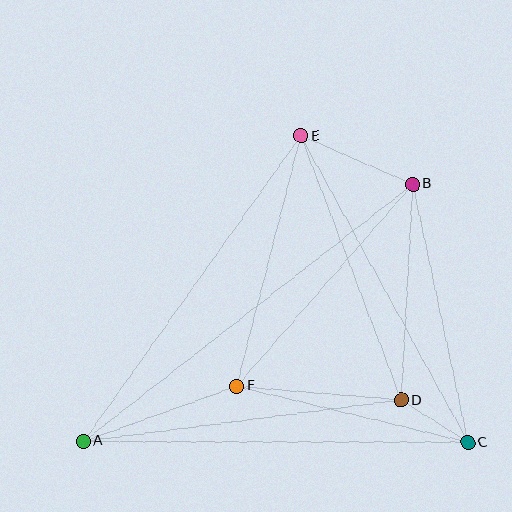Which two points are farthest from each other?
Points A and B are farthest from each other.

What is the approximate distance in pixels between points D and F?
The distance between D and F is approximately 165 pixels.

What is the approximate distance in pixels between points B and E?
The distance between B and E is approximately 121 pixels.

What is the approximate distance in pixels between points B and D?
The distance between B and D is approximately 216 pixels.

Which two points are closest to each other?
Points C and D are closest to each other.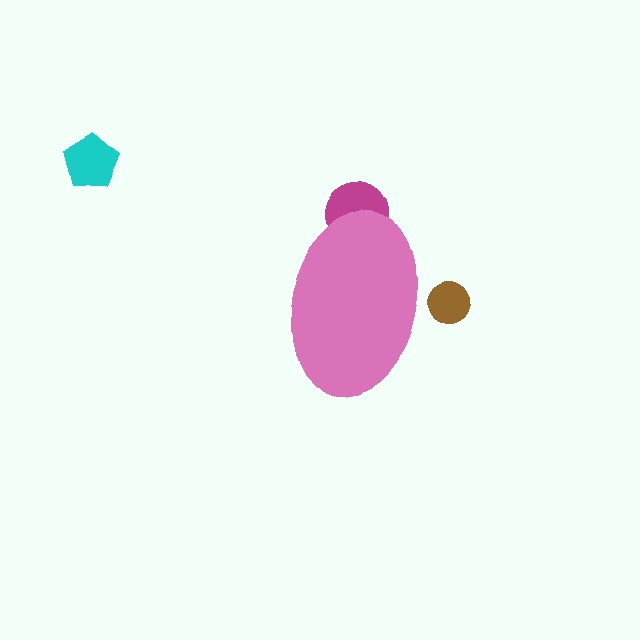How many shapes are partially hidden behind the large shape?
2 shapes are partially hidden.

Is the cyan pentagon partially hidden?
No, the cyan pentagon is fully visible.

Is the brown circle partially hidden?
Yes, the brown circle is partially hidden behind the pink ellipse.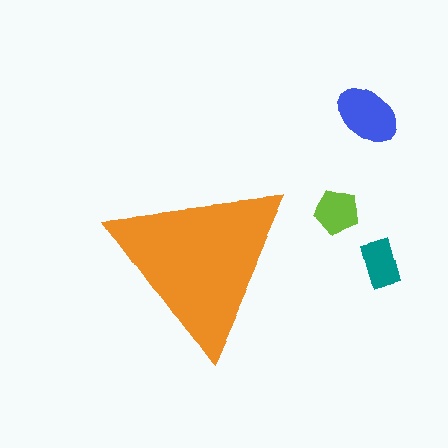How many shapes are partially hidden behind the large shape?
0 shapes are partially hidden.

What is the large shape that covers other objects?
An orange triangle.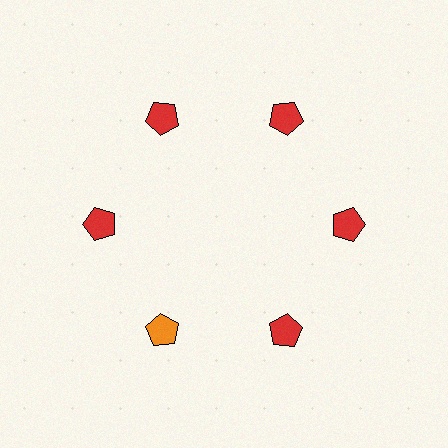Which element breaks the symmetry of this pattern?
The orange pentagon at roughly the 7 o'clock position breaks the symmetry. All other shapes are red pentagons.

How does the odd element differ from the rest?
It has a different color: orange instead of red.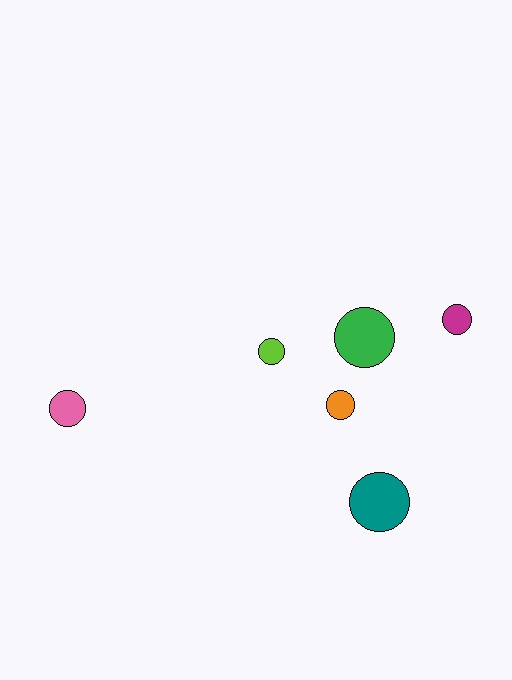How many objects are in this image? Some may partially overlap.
There are 6 objects.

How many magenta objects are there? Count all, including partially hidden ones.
There is 1 magenta object.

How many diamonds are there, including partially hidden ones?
There are no diamonds.